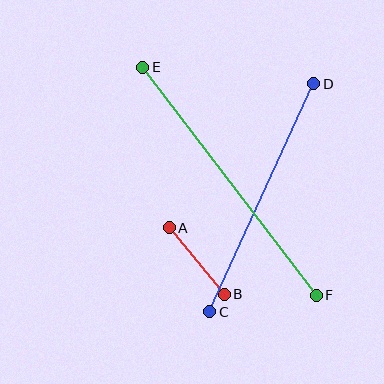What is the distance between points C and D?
The distance is approximately 251 pixels.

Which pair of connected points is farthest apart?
Points E and F are farthest apart.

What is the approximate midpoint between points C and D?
The midpoint is at approximately (262, 198) pixels.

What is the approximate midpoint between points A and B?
The midpoint is at approximately (197, 261) pixels.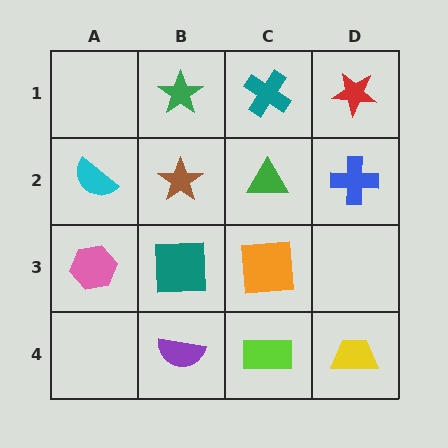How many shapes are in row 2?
4 shapes.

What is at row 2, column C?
A green triangle.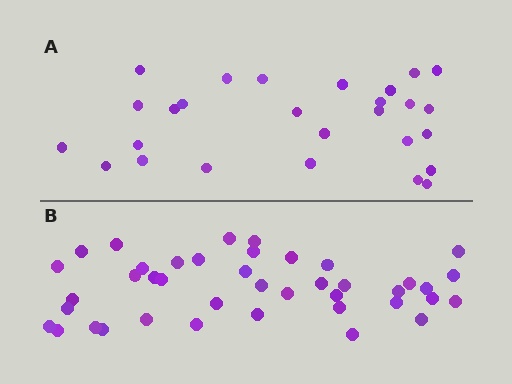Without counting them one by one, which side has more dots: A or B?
Region B (the bottom region) has more dots.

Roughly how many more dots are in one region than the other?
Region B has approximately 15 more dots than region A.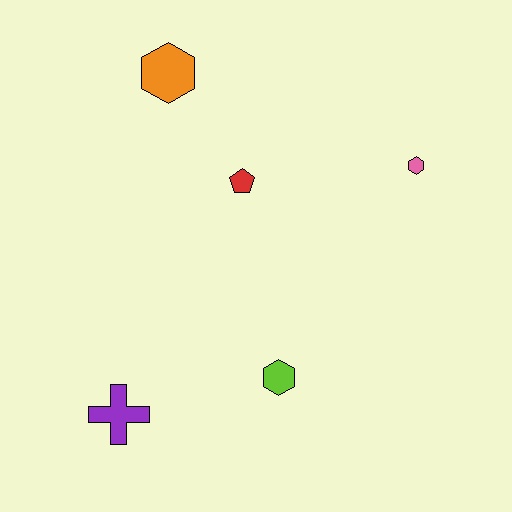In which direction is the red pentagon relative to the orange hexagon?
The red pentagon is below the orange hexagon.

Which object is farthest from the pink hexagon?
The purple cross is farthest from the pink hexagon.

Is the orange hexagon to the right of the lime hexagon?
No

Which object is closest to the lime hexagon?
The purple cross is closest to the lime hexagon.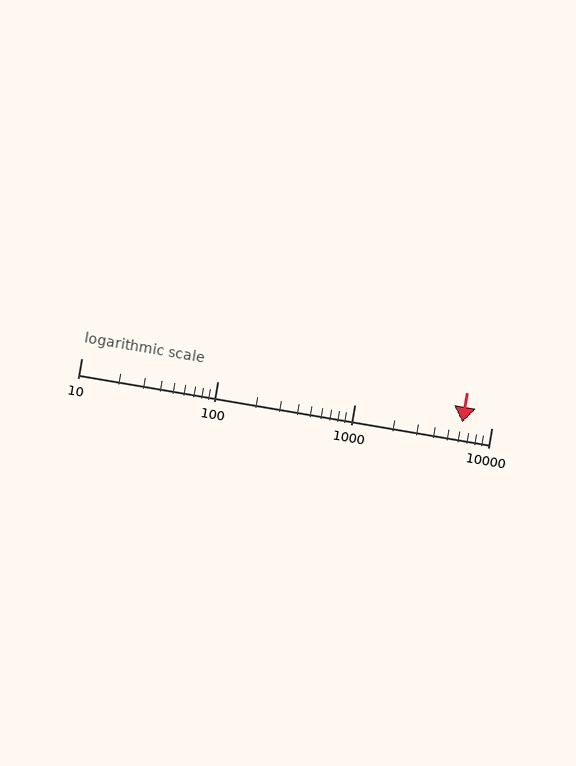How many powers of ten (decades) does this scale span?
The scale spans 3 decades, from 10 to 10000.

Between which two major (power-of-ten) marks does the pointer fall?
The pointer is between 1000 and 10000.